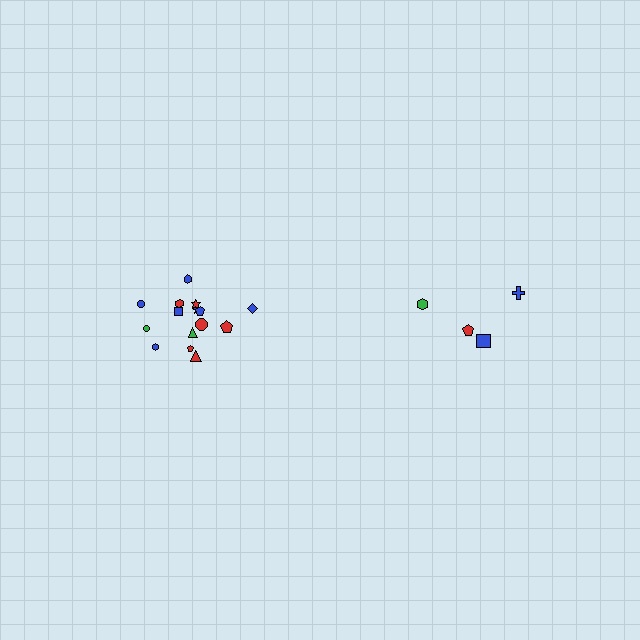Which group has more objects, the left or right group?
The left group.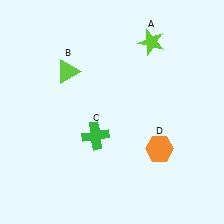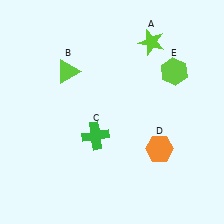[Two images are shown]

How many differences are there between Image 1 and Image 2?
There is 1 difference between the two images.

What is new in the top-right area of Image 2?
A lime hexagon (E) was added in the top-right area of Image 2.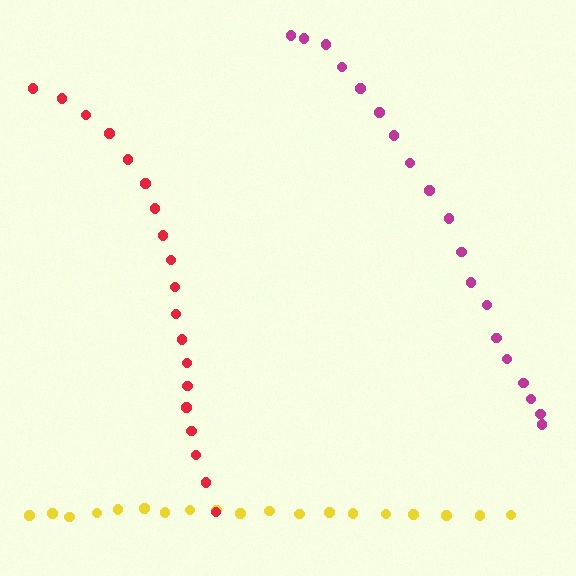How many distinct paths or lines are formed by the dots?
There are 3 distinct paths.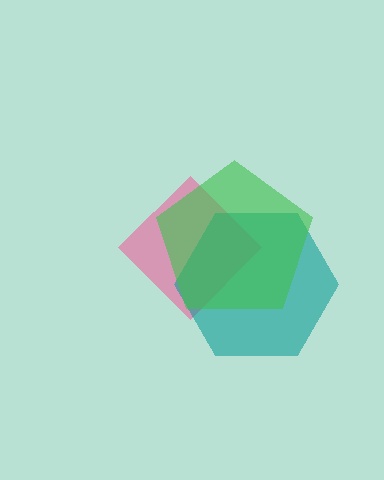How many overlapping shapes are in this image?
There are 3 overlapping shapes in the image.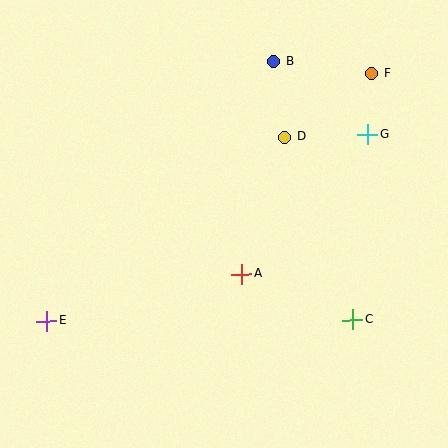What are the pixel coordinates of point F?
Point F is at (372, 73).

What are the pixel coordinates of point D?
Point D is at (285, 137).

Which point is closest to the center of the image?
Point A at (242, 274) is closest to the center.